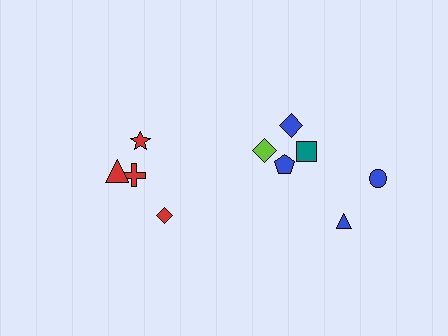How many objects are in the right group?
There are 6 objects.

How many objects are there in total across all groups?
There are 10 objects.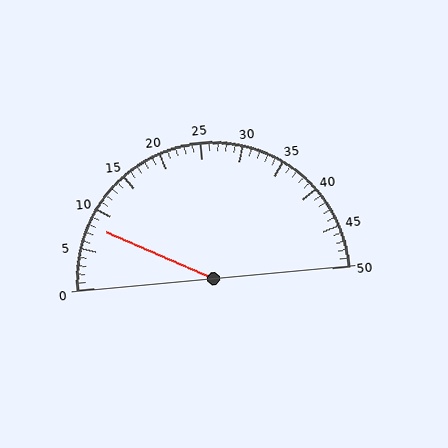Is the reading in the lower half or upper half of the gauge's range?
The reading is in the lower half of the range (0 to 50).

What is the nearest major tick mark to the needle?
The nearest major tick mark is 10.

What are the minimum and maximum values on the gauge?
The gauge ranges from 0 to 50.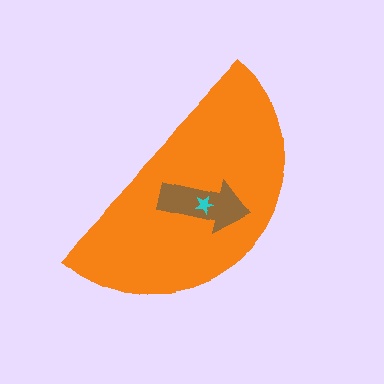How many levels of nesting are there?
3.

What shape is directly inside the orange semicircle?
The brown arrow.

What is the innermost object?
The cyan star.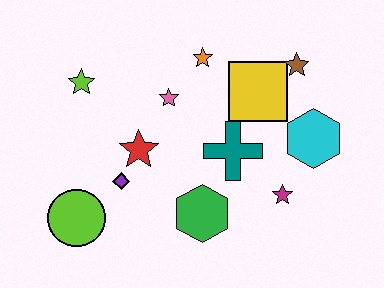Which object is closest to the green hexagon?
The teal cross is closest to the green hexagon.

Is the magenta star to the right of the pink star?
Yes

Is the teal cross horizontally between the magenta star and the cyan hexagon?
No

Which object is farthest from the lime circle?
The brown star is farthest from the lime circle.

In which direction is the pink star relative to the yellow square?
The pink star is to the left of the yellow square.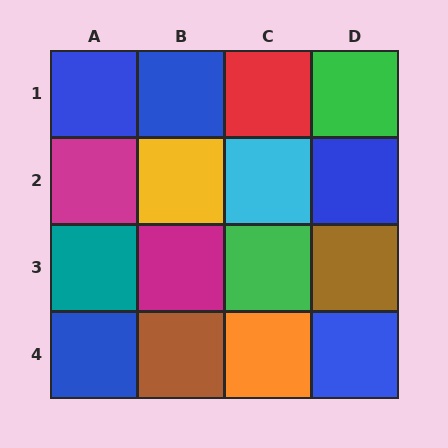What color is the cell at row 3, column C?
Green.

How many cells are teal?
1 cell is teal.